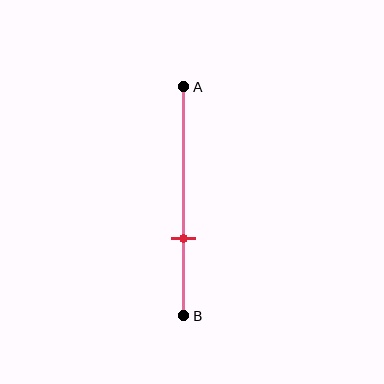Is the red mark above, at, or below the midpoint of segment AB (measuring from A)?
The red mark is below the midpoint of segment AB.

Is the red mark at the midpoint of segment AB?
No, the mark is at about 65% from A, not at the 50% midpoint.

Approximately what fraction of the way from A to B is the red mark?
The red mark is approximately 65% of the way from A to B.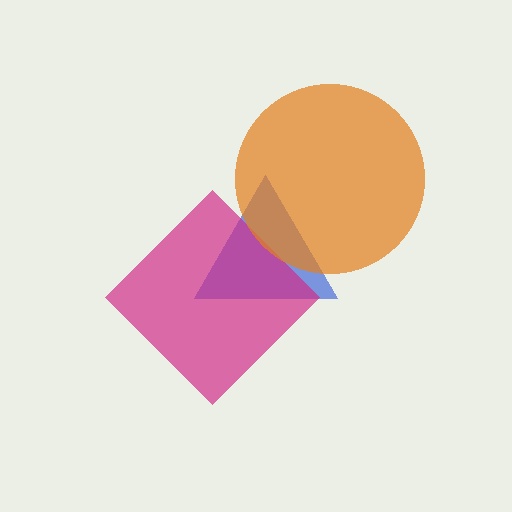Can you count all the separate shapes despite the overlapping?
Yes, there are 3 separate shapes.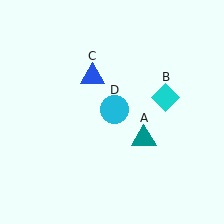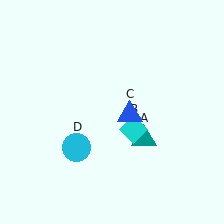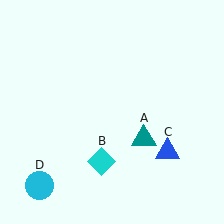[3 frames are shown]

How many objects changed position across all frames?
3 objects changed position: cyan diamond (object B), blue triangle (object C), cyan circle (object D).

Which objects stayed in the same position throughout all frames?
Teal triangle (object A) remained stationary.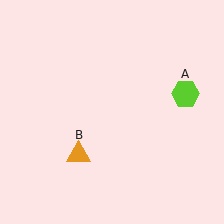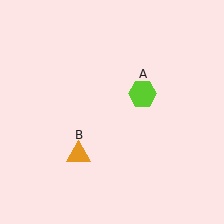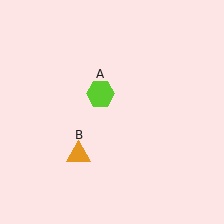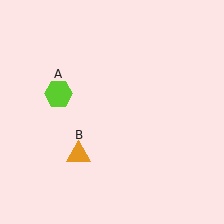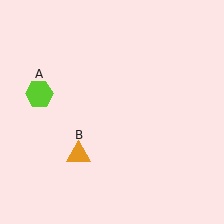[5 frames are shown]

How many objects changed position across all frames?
1 object changed position: lime hexagon (object A).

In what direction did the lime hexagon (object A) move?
The lime hexagon (object A) moved left.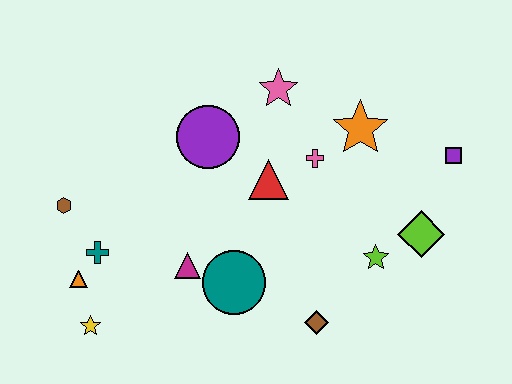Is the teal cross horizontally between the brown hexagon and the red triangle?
Yes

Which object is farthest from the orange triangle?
The purple square is farthest from the orange triangle.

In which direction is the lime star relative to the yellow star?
The lime star is to the right of the yellow star.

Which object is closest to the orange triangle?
The teal cross is closest to the orange triangle.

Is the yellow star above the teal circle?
No